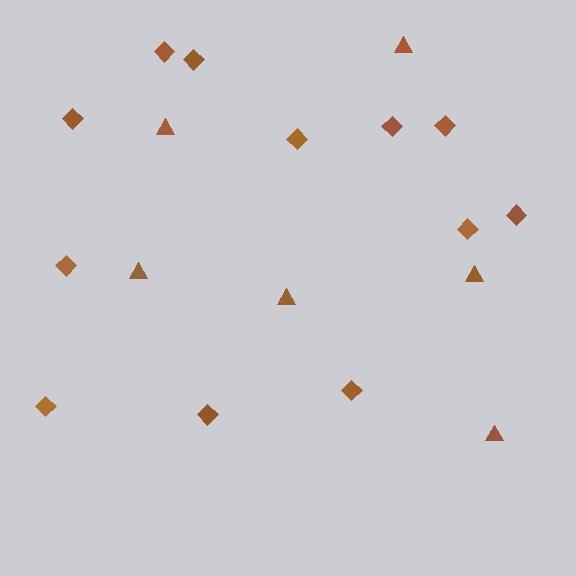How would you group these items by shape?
There are 2 groups: one group of triangles (6) and one group of diamonds (12).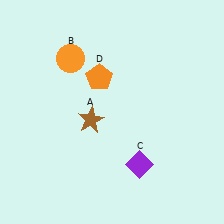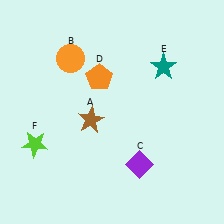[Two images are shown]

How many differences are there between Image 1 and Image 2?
There are 2 differences between the two images.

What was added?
A teal star (E), a lime star (F) were added in Image 2.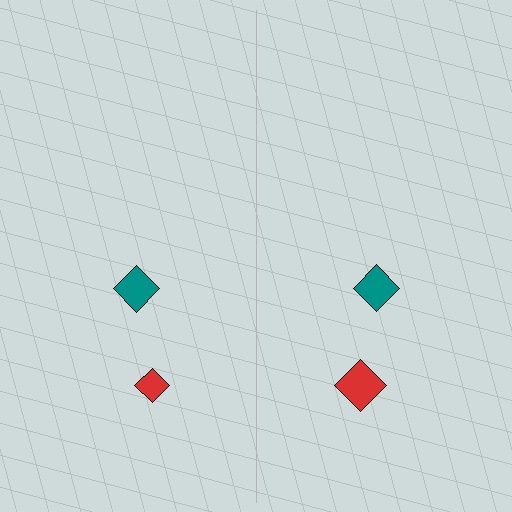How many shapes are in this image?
There are 4 shapes in this image.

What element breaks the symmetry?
The red diamond on the right side has a different size than its mirror counterpart.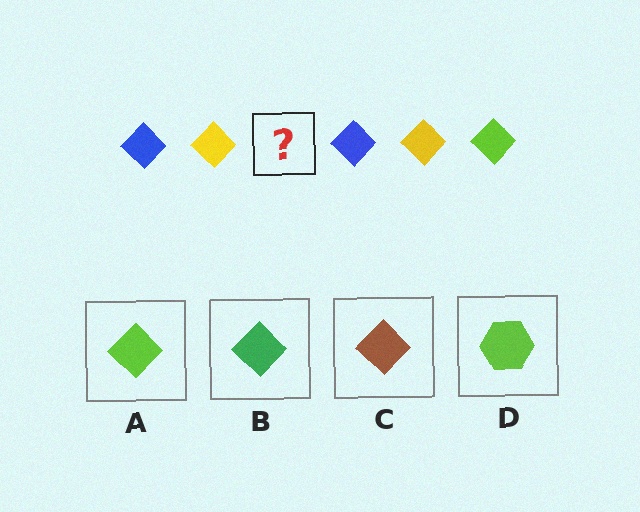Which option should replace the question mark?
Option A.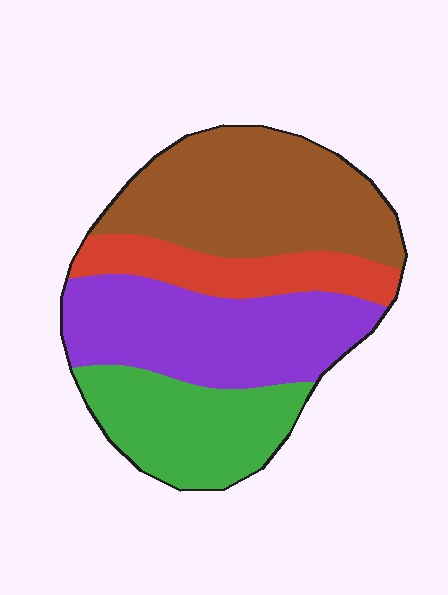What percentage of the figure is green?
Green covers 22% of the figure.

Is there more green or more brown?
Brown.